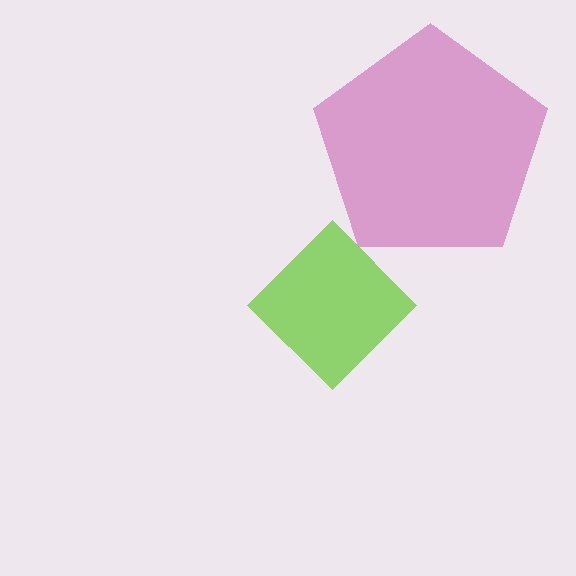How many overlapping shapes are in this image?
There are 2 overlapping shapes in the image.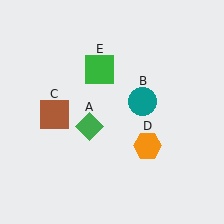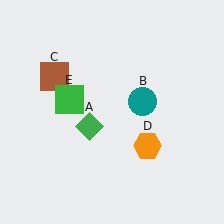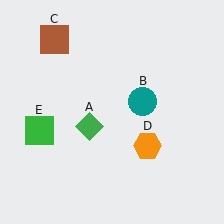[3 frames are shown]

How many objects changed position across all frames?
2 objects changed position: brown square (object C), green square (object E).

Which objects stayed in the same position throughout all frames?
Green diamond (object A) and teal circle (object B) and orange hexagon (object D) remained stationary.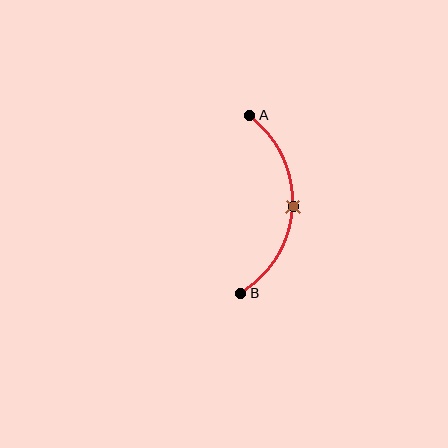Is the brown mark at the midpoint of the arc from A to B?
Yes. The brown mark lies on the arc at equal arc-length from both A and B — it is the arc midpoint.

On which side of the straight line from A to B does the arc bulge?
The arc bulges to the right of the straight line connecting A and B.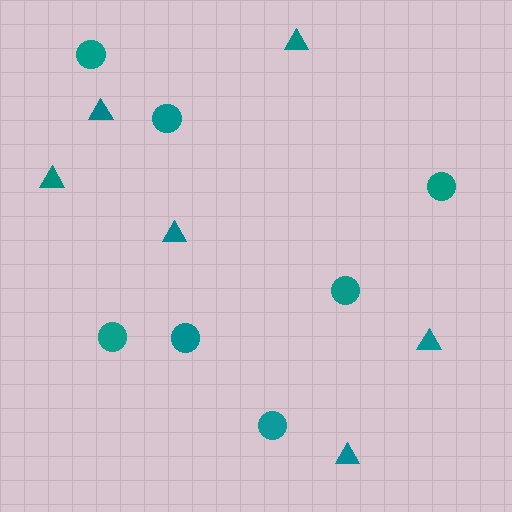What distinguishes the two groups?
There are 2 groups: one group of triangles (6) and one group of circles (7).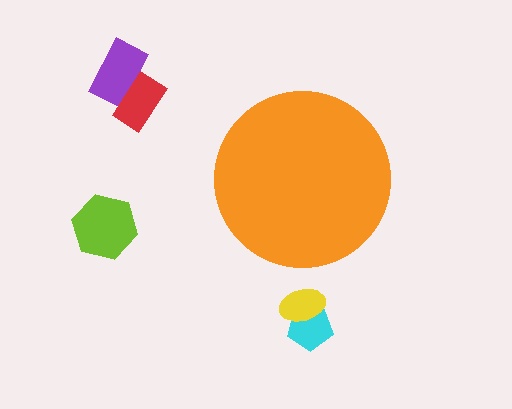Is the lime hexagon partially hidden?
No, the lime hexagon is fully visible.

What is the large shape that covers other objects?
An orange circle.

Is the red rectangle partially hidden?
No, the red rectangle is fully visible.